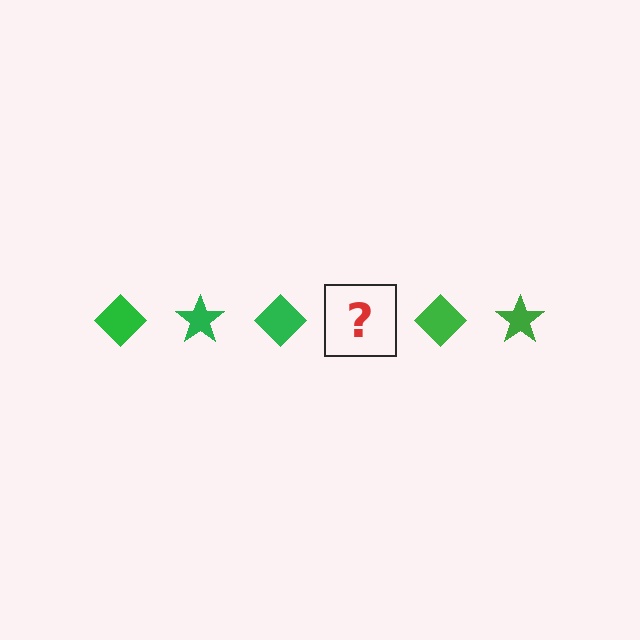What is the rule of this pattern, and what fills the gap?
The rule is that the pattern cycles through diamond, star shapes in green. The gap should be filled with a green star.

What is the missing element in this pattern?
The missing element is a green star.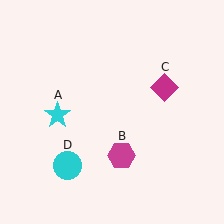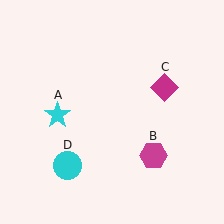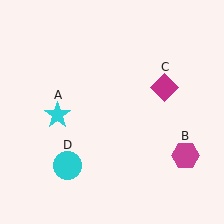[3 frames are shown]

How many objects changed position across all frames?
1 object changed position: magenta hexagon (object B).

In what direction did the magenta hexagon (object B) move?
The magenta hexagon (object B) moved right.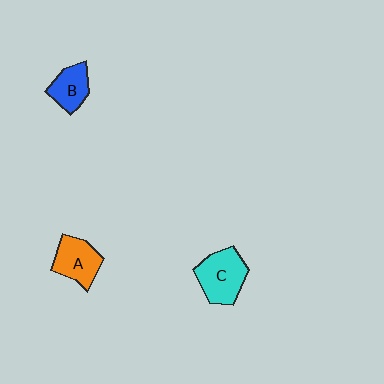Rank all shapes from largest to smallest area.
From largest to smallest: C (cyan), A (orange), B (blue).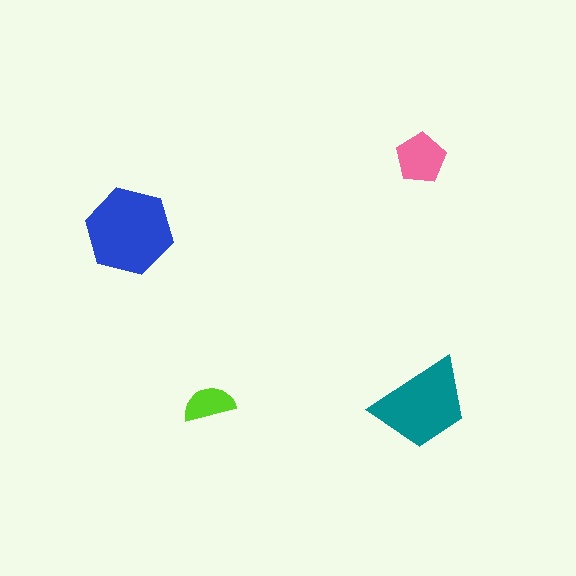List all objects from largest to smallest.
The blue hexagon, the teal trapezoid, the pink pentagon, the lime semicircle.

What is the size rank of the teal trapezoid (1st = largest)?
2nd.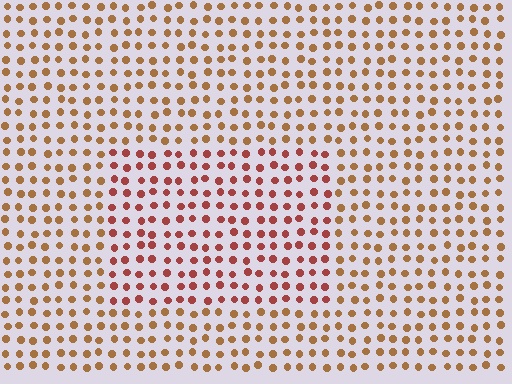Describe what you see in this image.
The image is filled with small brown elements in a uniform arrangement. A rectangle-shaped region is visible where the elements are tinted to a slightly different hue, forming a subtle color boundary.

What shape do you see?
I see a rectangle.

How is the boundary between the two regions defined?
The boundary is defined purely by a slight shift in hue (about 31 degrees). Spacing, size, and orientation are identical on both sides.